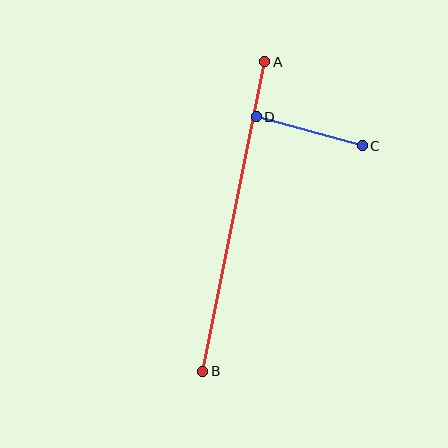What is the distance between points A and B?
The distance is approximately 316 pixels.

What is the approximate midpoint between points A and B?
The midpoint is at approximately (234, 216) pixels.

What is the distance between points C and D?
The distance is approximately 110 pixels.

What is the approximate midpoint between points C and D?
The midpoint is at approximately (309, 131) pixels.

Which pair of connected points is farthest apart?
Points A and B are farthest apart.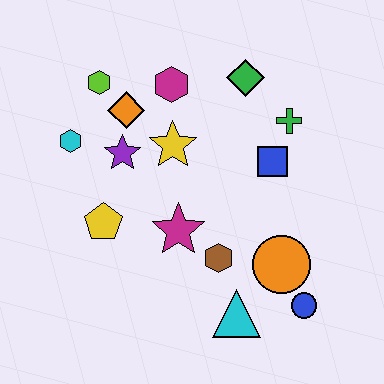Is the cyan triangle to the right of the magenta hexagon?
Yes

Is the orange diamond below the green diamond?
Yes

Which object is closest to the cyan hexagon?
The purple star is closest to the cyan hexagon.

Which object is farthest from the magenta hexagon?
The blue circle is farthest from the magenta hexagon.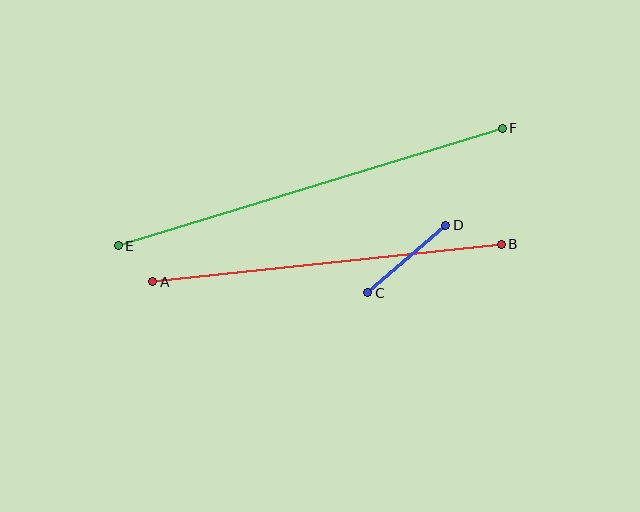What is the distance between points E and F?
The distance is approximately 402 pixels.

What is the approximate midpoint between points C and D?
The midpoint is at approximately (407, 259) pixels.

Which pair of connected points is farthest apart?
Points E and F are farthest apart.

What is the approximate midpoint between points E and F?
The midpoint is at approximately (310, 187) pixels.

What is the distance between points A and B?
The distance is approximately 351 pixels.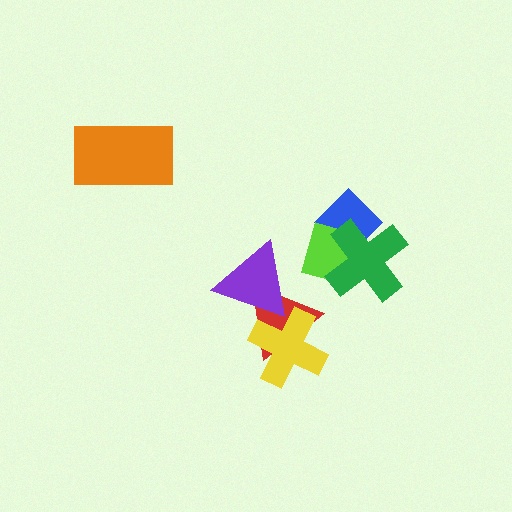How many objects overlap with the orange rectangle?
0 objects overlap with the orange rectangle.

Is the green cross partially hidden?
No, no other shape covers it.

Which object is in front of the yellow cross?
The purple triangle is in front of the yellow cross.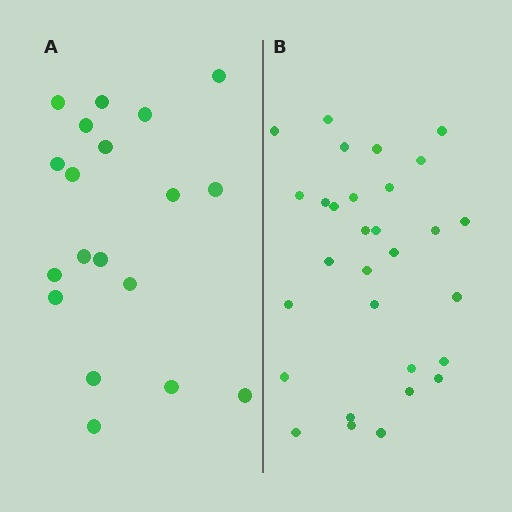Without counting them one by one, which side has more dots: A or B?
Region B (the right region) has more dots.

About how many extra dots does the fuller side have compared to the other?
Region B has roughly 12 or so more dots than region A.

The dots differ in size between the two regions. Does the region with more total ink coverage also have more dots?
No. Region A has more total ink coverage because its dots are larger, but region B actually contains more individual dots. Total area can be misleading — the number of items is what matters here.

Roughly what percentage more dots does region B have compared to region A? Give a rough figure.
About 60% more.